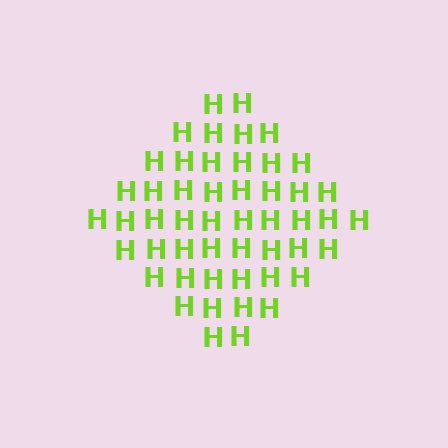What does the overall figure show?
The overall figure shows a diamond.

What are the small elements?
The small elements are letter H's.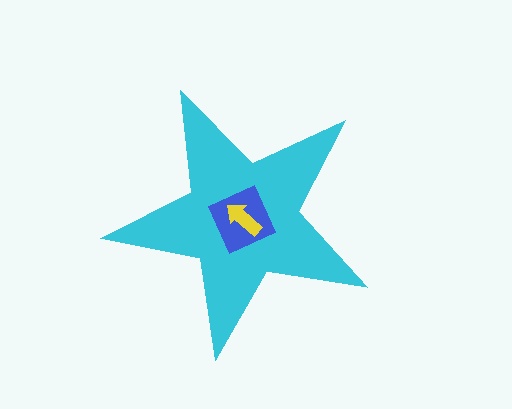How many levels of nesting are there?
3.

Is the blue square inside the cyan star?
Yes.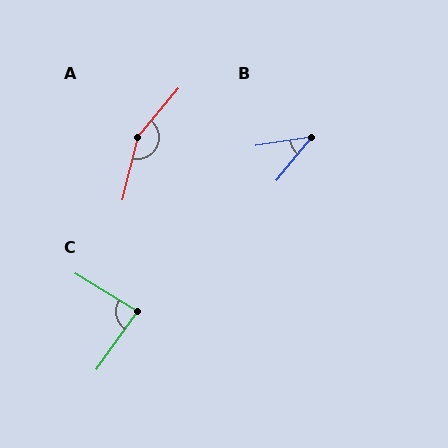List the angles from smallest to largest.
B (43°), C (86°), A (154°).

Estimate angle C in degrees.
Approximately 86 degrees.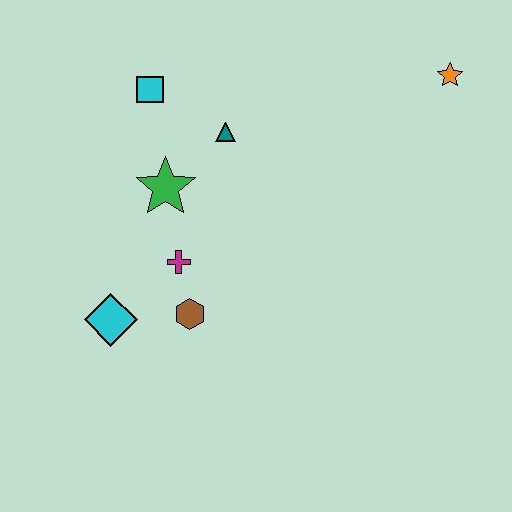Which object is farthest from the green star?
The orange star is farthest from the green star.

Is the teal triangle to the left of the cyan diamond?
No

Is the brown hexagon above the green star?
No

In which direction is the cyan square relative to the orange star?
The cyan square is to the left of the orange star.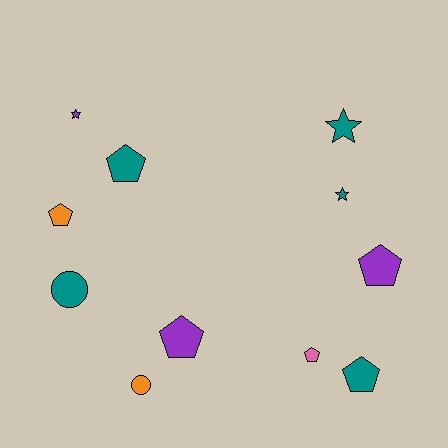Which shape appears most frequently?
Pentagon, with 6 objects.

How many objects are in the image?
There are 11 objects.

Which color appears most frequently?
Teal, with 5 objects.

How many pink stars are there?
There are no pink stars.